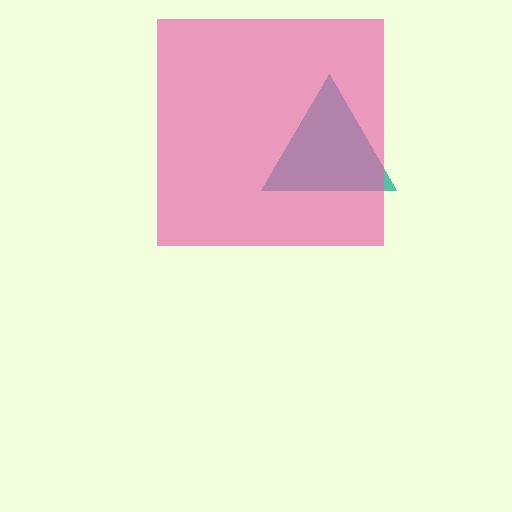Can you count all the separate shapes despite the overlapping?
Yes, there are 2 separate shapes.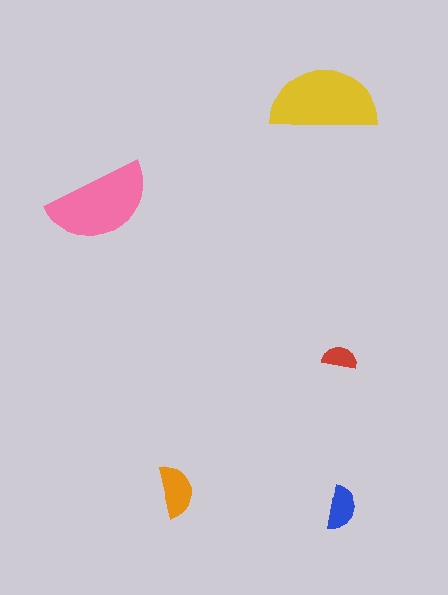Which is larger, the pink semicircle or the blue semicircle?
The pink one.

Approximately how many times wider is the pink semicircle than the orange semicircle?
About 2 times wider.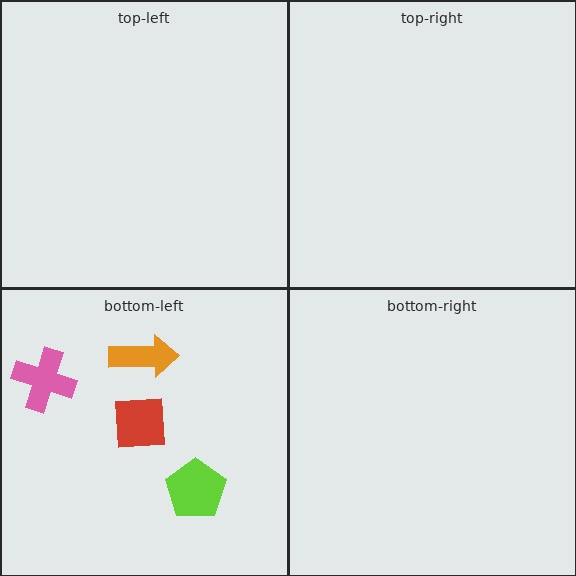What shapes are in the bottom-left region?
The pink cross, the red square, the orange arrow, the lime pentagon.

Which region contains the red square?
The bottom-left region.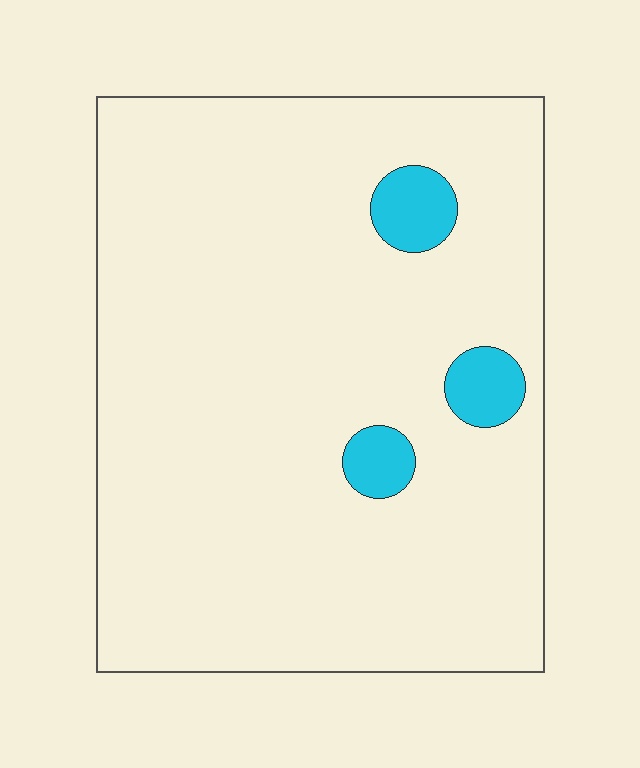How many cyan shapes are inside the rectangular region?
3.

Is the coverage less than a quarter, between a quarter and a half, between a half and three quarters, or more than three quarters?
Less than a quarter.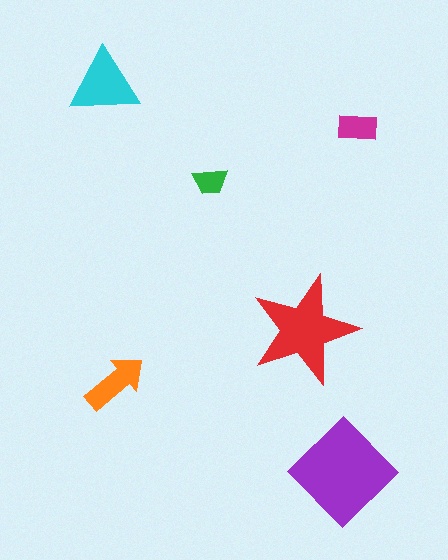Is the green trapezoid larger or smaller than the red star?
Smaller.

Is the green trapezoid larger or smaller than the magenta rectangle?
Smaller.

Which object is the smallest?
The green trapezoid.